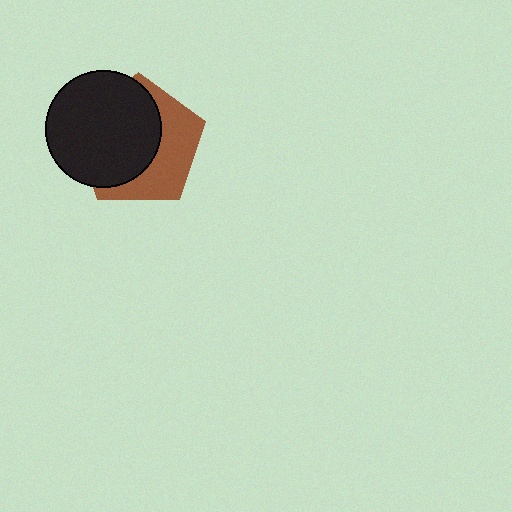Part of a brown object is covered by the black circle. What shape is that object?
It is a pentagon.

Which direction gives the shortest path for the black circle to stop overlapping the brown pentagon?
Moving left gives the shortest separation.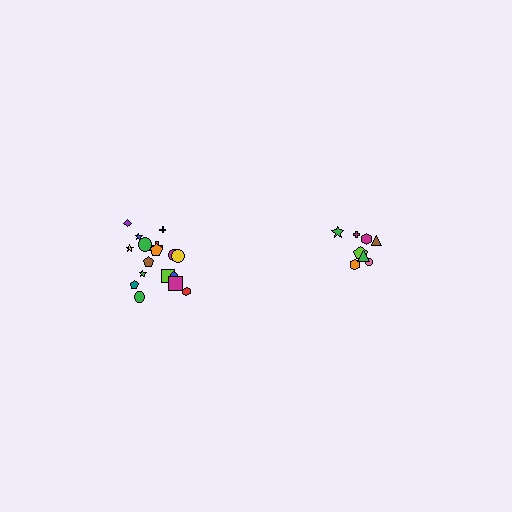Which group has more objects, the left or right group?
The left group.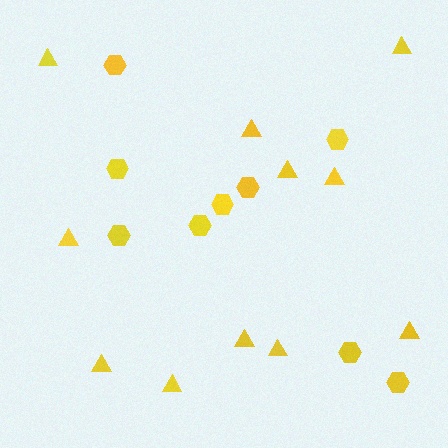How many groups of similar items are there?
There are 2 groups: one group of hexagons (9) and one group of triangles (11).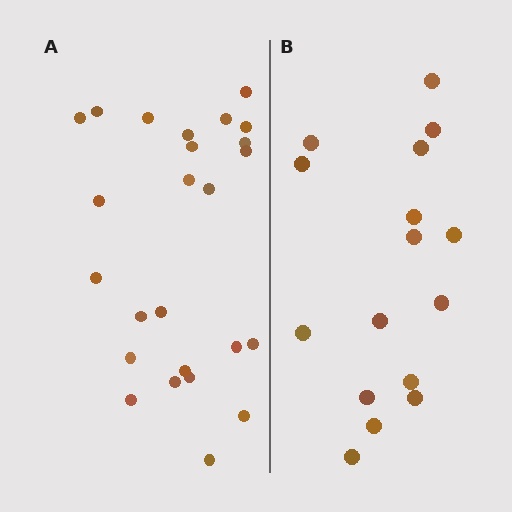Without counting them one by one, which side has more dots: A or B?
Region A (the left region) has more dots.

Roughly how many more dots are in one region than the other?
Region A has roughly 8 or so more dots than region B.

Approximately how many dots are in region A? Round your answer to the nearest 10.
About 20 dots. (The exact count is 25, which rounds to 20.)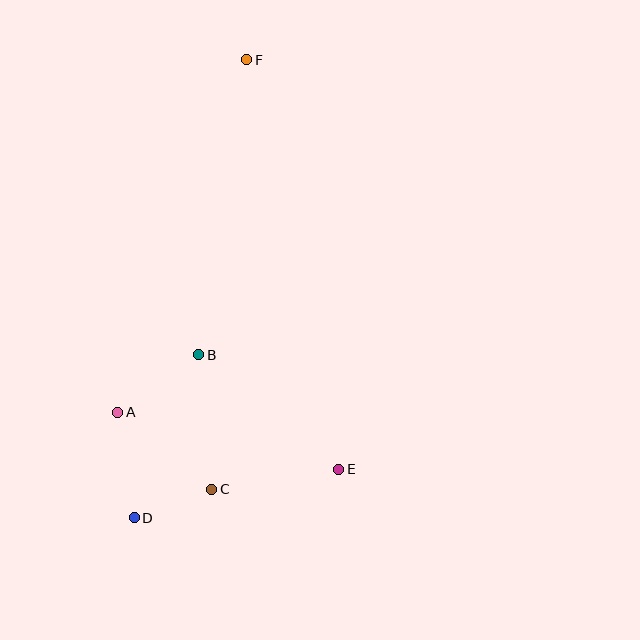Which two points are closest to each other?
Points C and D are closest to each other.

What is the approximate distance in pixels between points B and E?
The distance between B and E is approximately 180 pixels.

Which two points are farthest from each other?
Points D and F are farthest from each other.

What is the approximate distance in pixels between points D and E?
The distance between D and E is approximately 210 pixels.